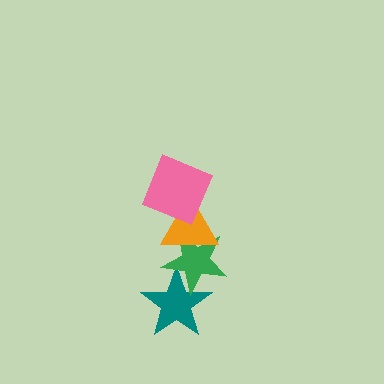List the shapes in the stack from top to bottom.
From top to bottom: the pink square, the orange triangle, the green star, the teal star.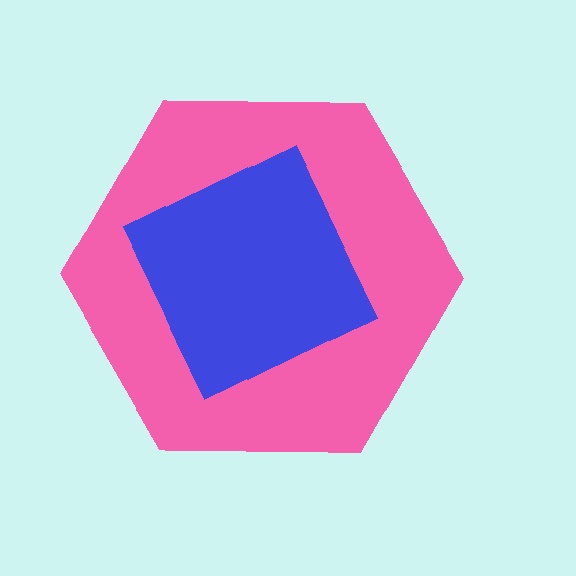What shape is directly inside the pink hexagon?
The blue square.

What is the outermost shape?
The pink hexagon.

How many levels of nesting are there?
2.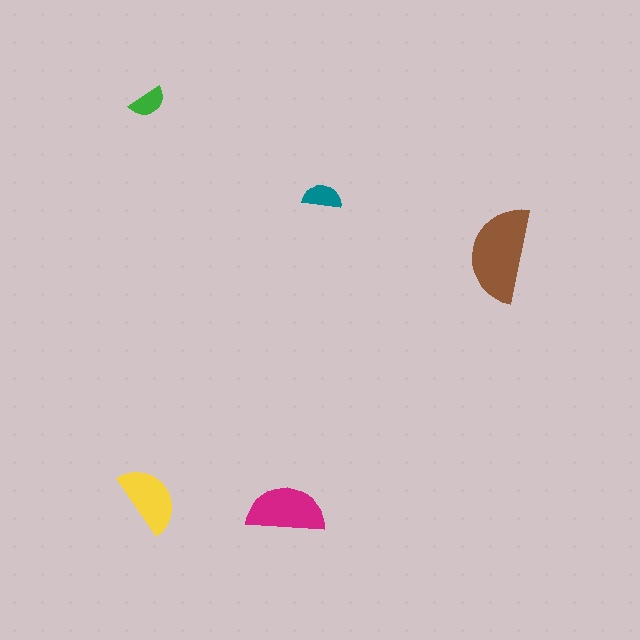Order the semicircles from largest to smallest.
the brown one, the magenta one, the yellow one, the teal one, the green one.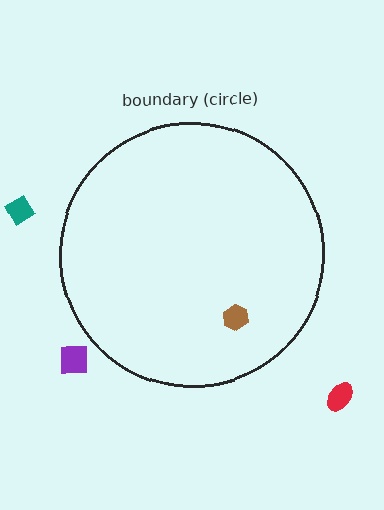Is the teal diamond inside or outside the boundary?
Outside.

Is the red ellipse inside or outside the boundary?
Outside.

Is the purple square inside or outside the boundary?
Outside.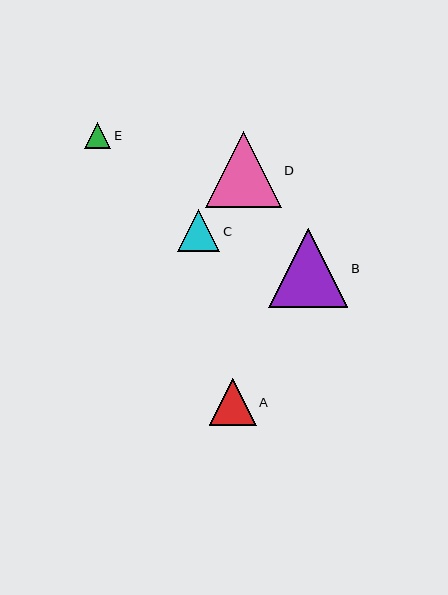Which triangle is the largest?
Triangle B is the largest with a size of approximately 79 pixels.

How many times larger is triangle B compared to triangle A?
Triangle B is approximately 1.7 times the size of triangle A.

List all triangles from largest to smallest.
From largest to smallest: B, D, A, C, E.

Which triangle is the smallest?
Triangle E is the smallest with a size of approximately 26 pixels.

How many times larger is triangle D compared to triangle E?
Triangle D is approximately 2.9 times the size of triangle E.